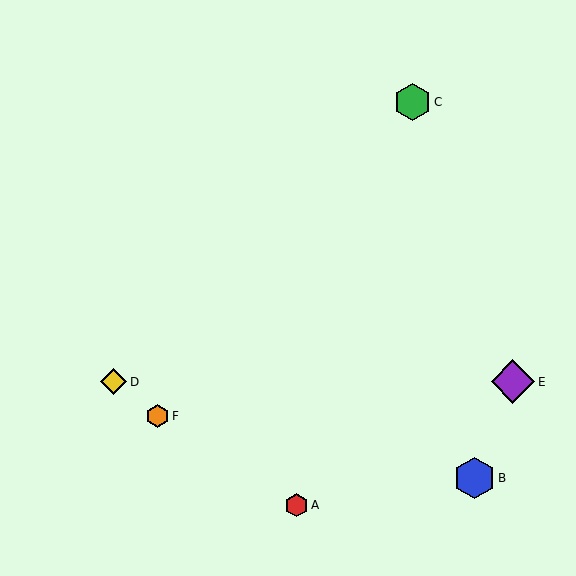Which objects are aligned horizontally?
Objects D, E are aligned horizontally.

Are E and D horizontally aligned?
Yes, both are at y≈382.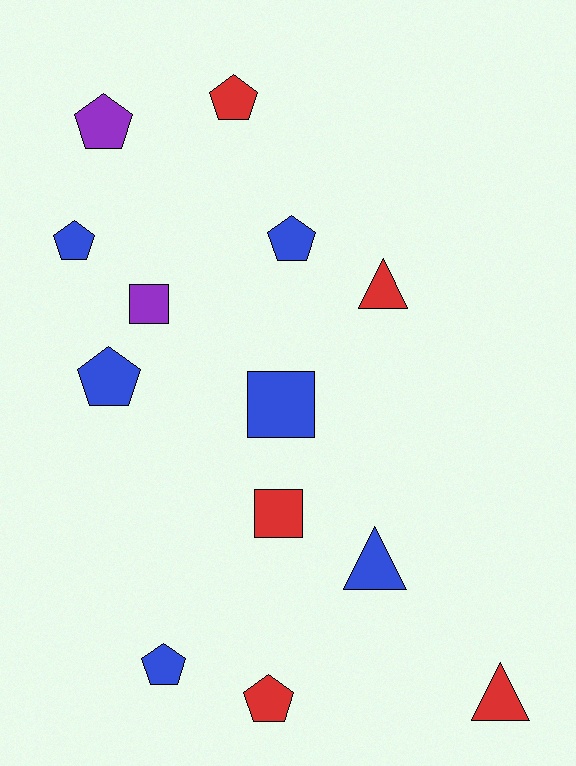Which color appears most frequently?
Blue, with 6 objects.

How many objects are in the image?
There are 13 objects.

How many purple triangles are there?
There are no purple triangles.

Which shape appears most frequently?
Pentagon, with 7 objects.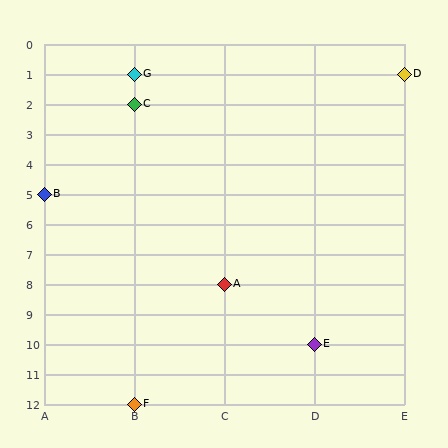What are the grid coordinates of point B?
Point B is at grid coordinates (A, 5).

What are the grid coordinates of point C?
Point C is at grid coordinates (B, 2).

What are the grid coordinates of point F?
Point F is at grid coordinates (B, 12).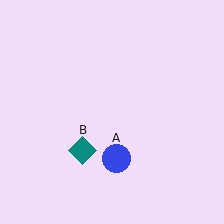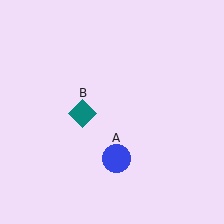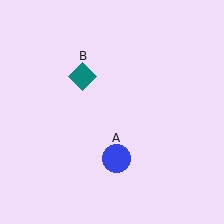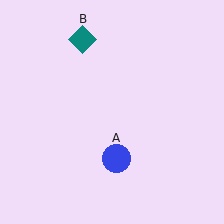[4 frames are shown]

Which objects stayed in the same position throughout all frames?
Blue circle (object A) remained stationary.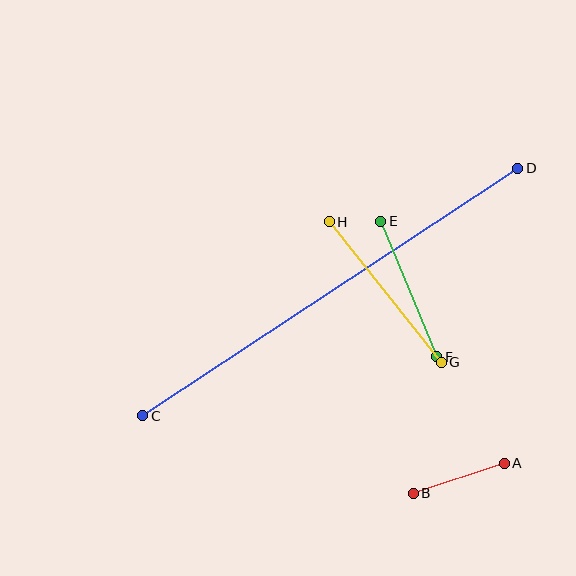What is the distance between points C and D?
The distance is approximately 450 pixels.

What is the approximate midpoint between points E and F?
The midpoint is at approximately (409, 289) pixels.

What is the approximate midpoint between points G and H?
The midpoint is at approximately (385, 292) pixels.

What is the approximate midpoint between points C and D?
The midpoint is at approximately (330, 292) pixels.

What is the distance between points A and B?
The distance is approximately 96 pixels.